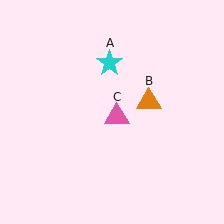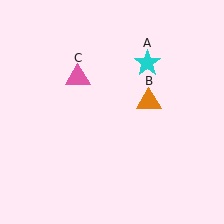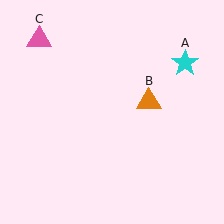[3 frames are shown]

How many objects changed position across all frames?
2 objects changed position: cyan star (object A), pink triangle (object C).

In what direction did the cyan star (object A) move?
The cyan star (object A) moved right.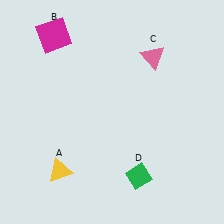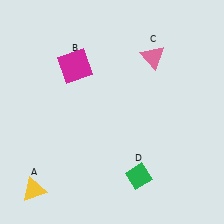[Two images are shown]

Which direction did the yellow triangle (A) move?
The yellow triangle (A) moved left.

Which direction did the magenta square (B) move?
The magenta square (B) moved down.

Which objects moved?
The objects that moved are: the yellow triangle (A), the magenta square (B).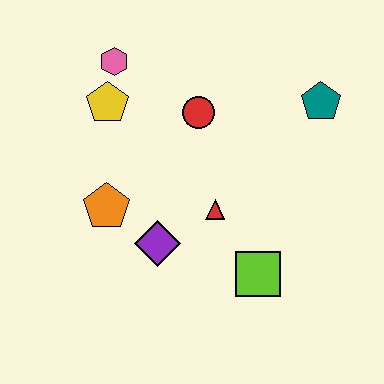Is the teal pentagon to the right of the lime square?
Yes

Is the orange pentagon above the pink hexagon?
No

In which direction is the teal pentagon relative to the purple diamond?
The teal pentagon is to the right of the purple diamond.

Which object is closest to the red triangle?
The purple diamond is closest to the red triangle.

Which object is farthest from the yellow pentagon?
The lime square is farthest from the yellow pentagon.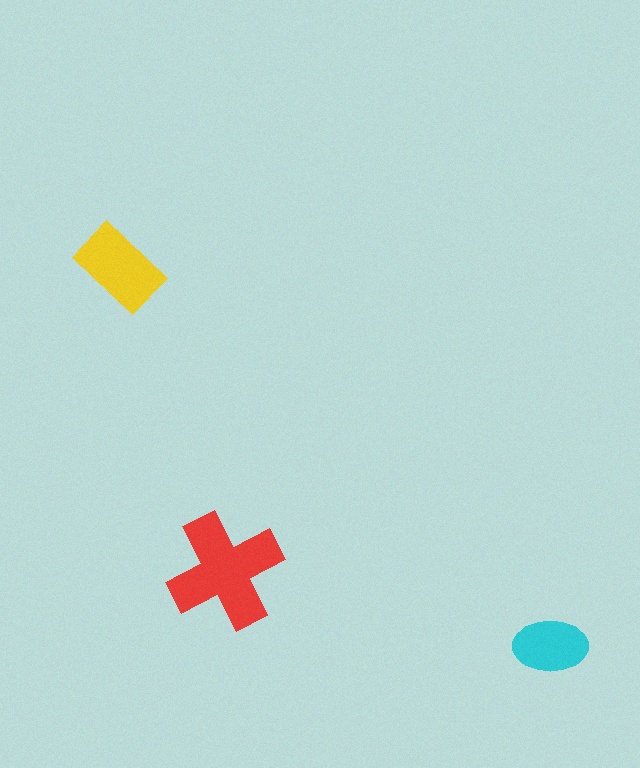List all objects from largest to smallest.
The red cross, the yellow rectangle, the cyan ellipse.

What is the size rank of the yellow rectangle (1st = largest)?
2nd.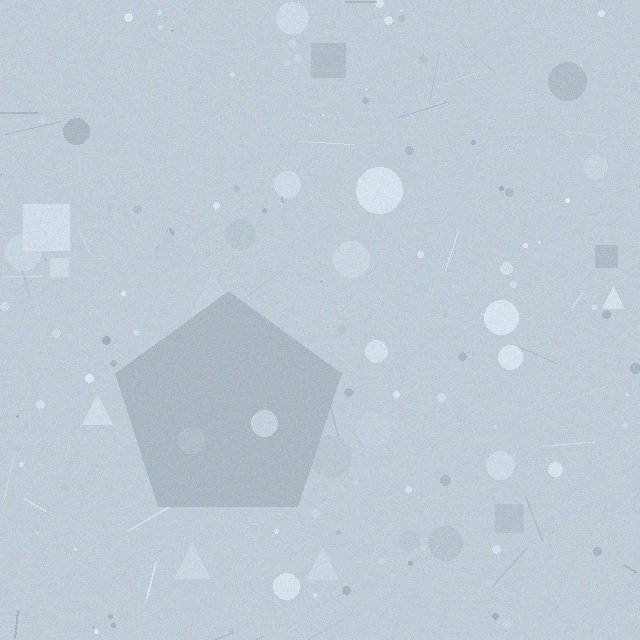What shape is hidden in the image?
A pentagon is hidden in the image.